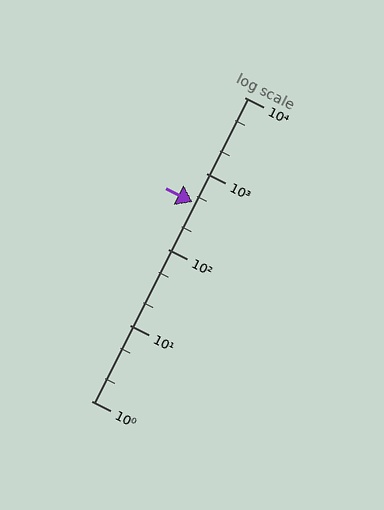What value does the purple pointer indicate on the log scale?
The pointer indicates approximately 420.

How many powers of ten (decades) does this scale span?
The scale spans 4 decades, from 1 to 10000.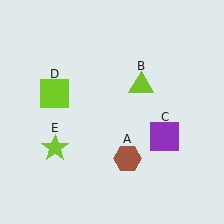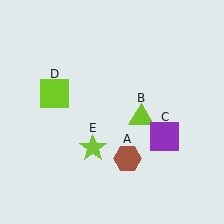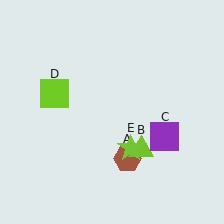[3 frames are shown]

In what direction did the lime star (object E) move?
The lime star (object E) moved right.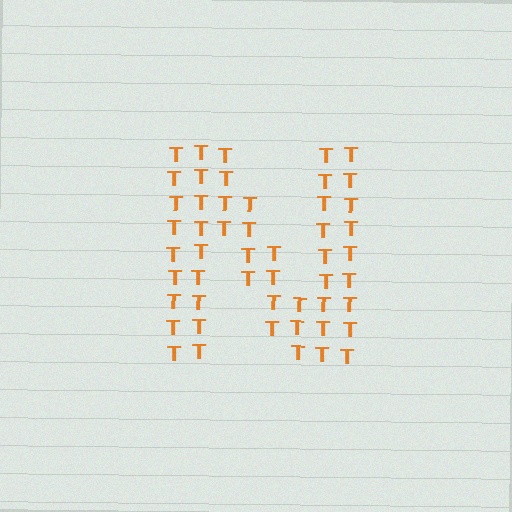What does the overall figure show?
The overall figure shows the letter N.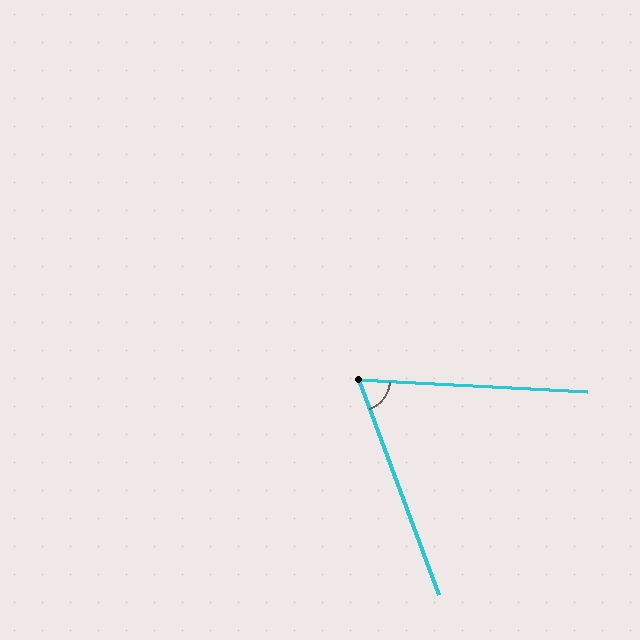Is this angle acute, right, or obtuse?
It is acute.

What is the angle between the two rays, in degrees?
Approximately 67 degrees.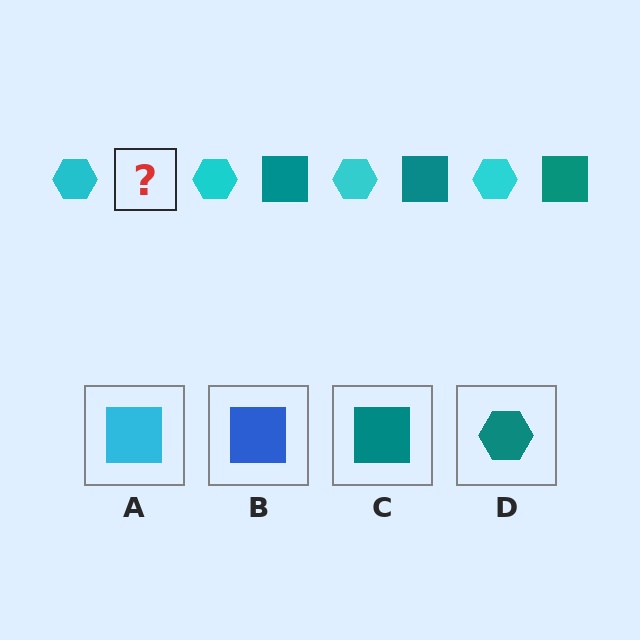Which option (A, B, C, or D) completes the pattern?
C.